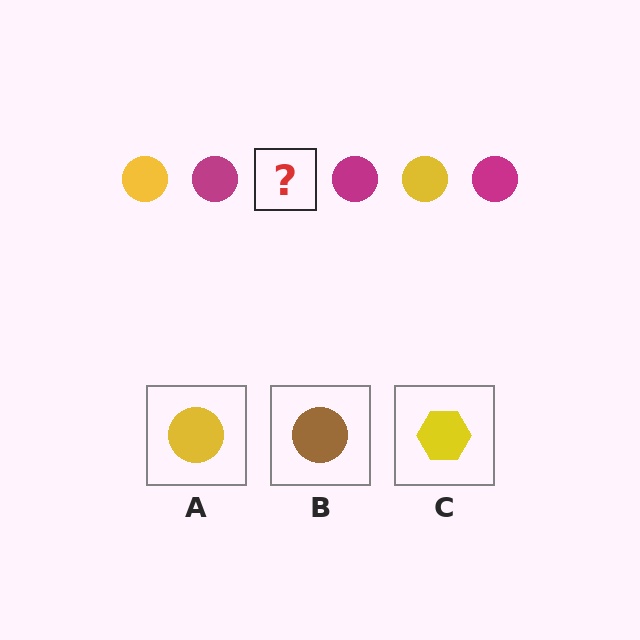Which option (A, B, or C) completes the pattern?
A.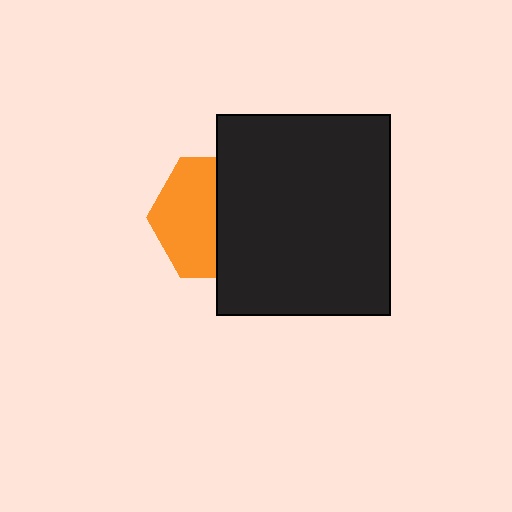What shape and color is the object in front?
The object in front is a black rectangle.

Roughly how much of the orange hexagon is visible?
About half of it is visible (roughly 50%).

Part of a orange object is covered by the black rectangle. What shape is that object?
It is a hexagon.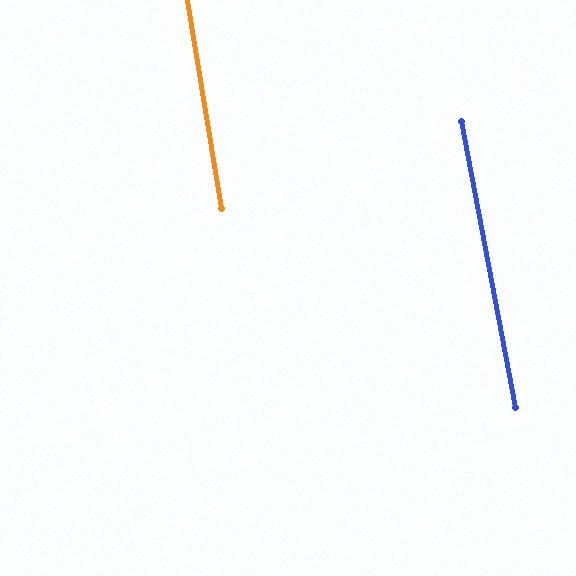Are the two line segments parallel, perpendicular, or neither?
Parallel — their directions differ by only 1.6°.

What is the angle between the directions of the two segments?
Approximately 2 degrees.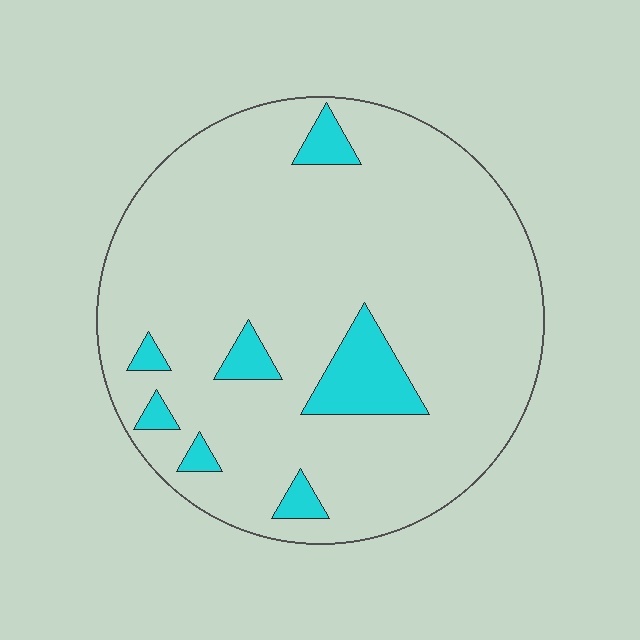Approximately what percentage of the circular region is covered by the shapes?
Approximately 10%.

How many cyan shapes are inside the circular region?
7.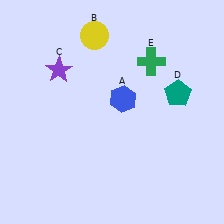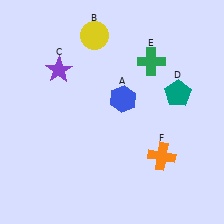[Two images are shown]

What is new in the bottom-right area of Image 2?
An orange cross (F) was added in the bottom-right area of Image 2.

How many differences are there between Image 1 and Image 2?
There is 1 difference between the two images.